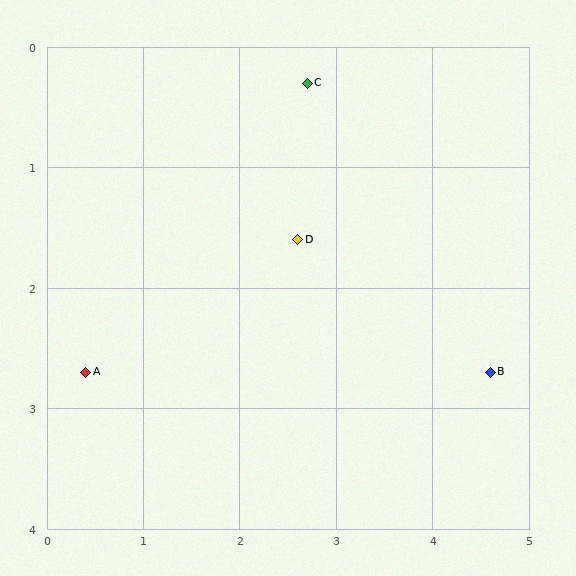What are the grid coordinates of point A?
Point A is at approximately (0.4, 2.7).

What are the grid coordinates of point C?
Point C is at approximately (2.7, 0.3).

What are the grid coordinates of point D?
Point D is at approximately (2.6, 1.6).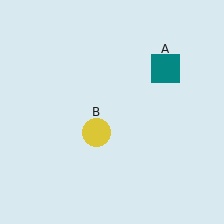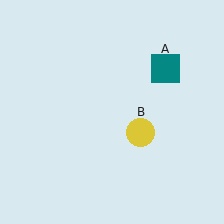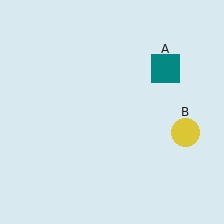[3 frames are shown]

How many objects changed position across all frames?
1 object changed position: yellow circle (object B).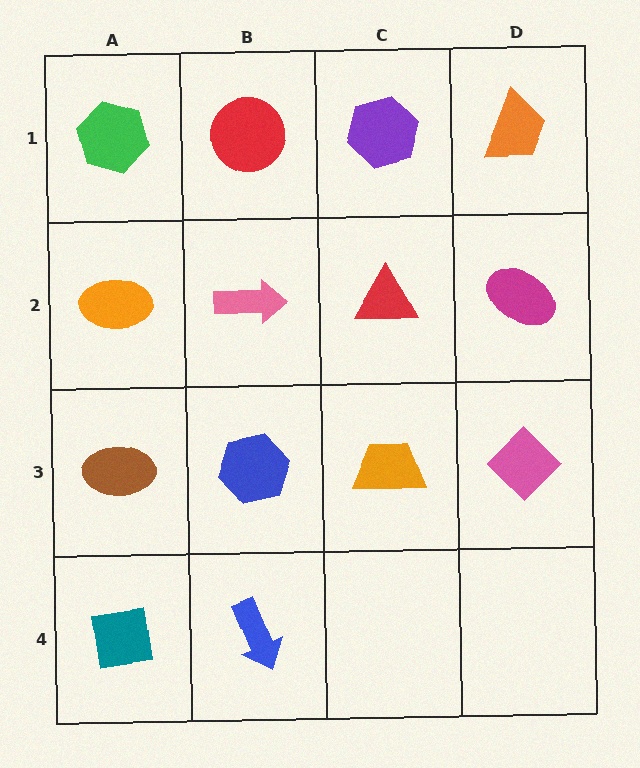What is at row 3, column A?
A brown ellipse.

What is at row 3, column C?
An orange trapezoid.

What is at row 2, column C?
A red triangle.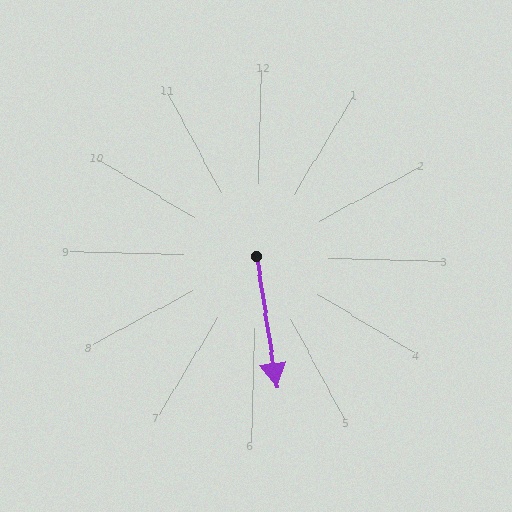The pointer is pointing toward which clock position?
Roughly 6 o'clock.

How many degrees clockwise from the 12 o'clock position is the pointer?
Approximately 170 degrees.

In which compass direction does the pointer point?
South.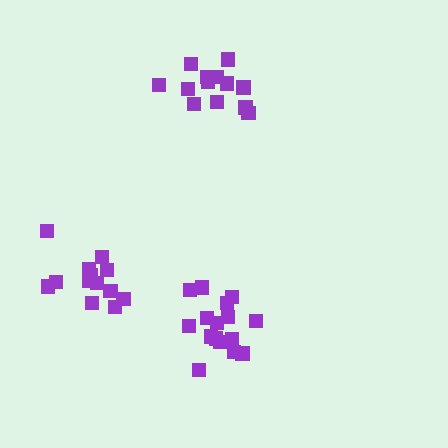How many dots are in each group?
Group 1: 16 dots, Group 2: 13 dots, Group 3: 13 dots (42 total).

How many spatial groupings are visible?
There are 3 spatial groupings.